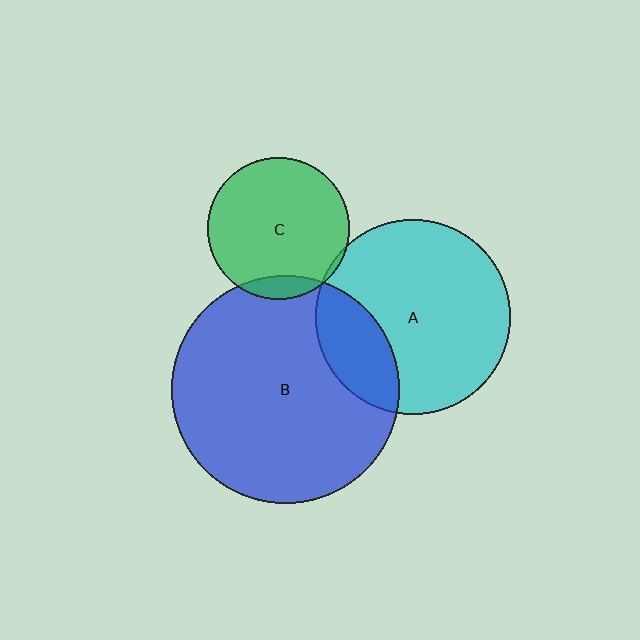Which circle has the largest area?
Circle B (blue).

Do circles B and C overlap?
Yes.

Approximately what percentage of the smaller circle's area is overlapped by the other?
Approximately 10%.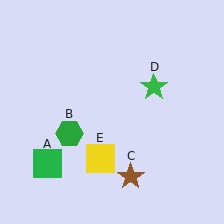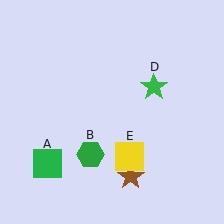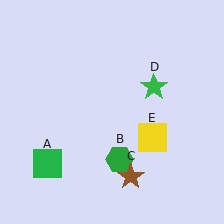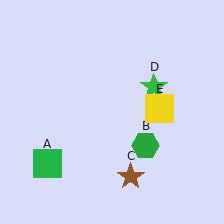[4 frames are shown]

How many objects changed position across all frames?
2 objects changed position: green hexagon (object B), yellow square (object E).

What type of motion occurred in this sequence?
The green hexagon (object B), yellow square (object E) rotated counterclockwise around the center of the scene.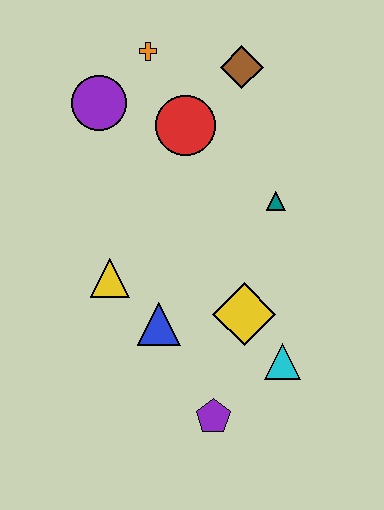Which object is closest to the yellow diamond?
The cyan triangle is closest to the yellow diamond.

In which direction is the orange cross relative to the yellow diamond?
The orange cross is above the yellow diamond.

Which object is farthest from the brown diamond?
The purple pentagon is farthest from the brown diamond.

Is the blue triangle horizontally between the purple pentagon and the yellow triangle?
Yes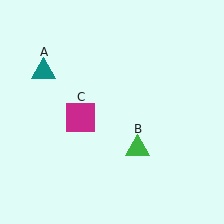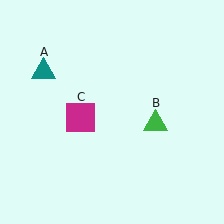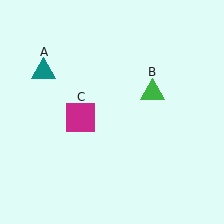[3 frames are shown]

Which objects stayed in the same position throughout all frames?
Teal triangle (object A) and magenta square (object C) remained stationary.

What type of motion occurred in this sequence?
The green triangle (object B) rotated counterclockwise around the center of the scene.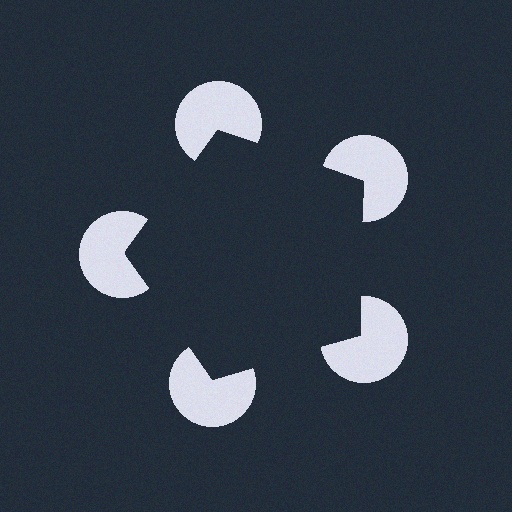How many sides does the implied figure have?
5 sides.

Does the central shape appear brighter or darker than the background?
It typically appears slightly darker than the background, even though no actual brightness change is drawn.